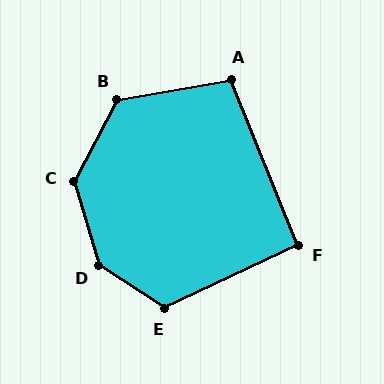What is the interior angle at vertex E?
Approximately 122 degrees (obtuse).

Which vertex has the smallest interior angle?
F, at approximately 93 degrees.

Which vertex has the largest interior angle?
D, at approximately 139 degrees.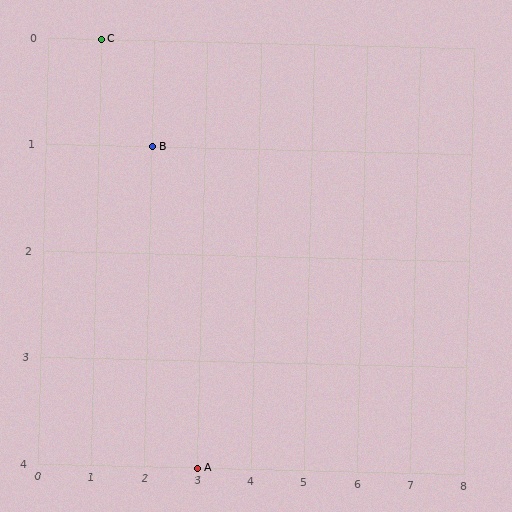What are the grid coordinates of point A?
Point A is at grid coordinates (3, 4).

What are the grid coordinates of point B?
Point B is at grid coordinates (2, 1).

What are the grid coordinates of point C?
Point C is at grid coordinates (1, 0).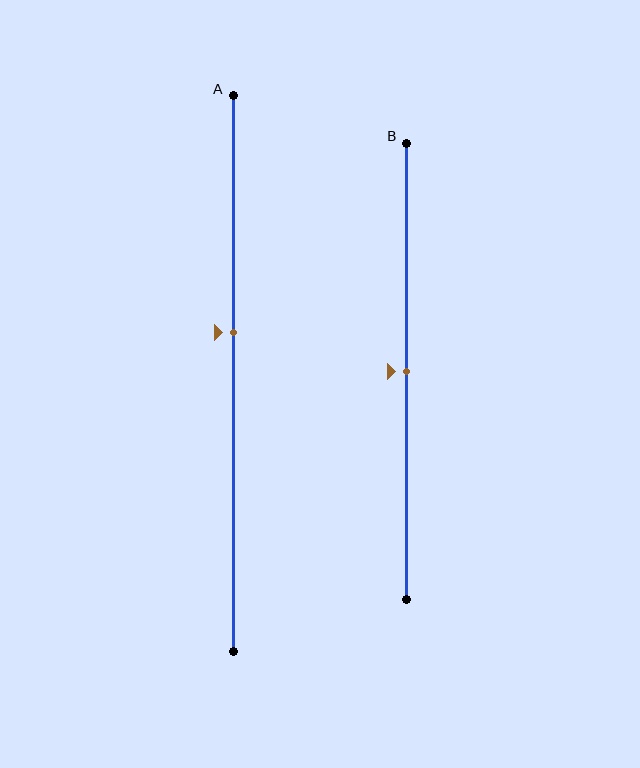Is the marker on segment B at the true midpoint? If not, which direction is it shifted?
Yes, the marker on segment B is at the true midpoint.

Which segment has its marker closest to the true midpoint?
Segment B has its marker closest to the true midpoint.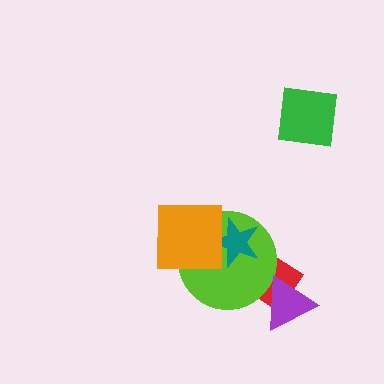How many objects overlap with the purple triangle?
1 object overlaps with the purple triangle.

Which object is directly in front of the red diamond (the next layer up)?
The lime circle is directly in front of the red diamond.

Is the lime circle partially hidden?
Yes, it is partially covered by another shape.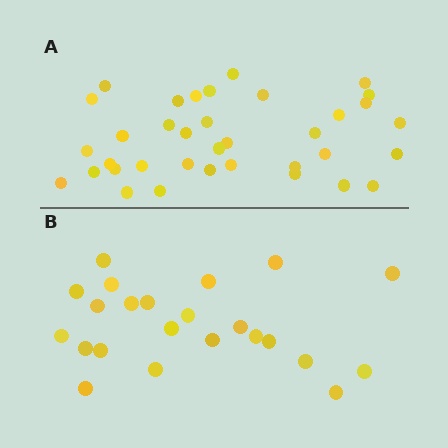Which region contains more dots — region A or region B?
Region A (the top region) has more dots.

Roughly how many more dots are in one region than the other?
Region A has approximately 15 more dots than region B.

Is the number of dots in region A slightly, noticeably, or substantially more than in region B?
Region A has substantially more. The ratio is roughly 1.6 to 1.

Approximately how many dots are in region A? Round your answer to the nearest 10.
About 40 dots. (The exact count is 36, which rounds to 40.)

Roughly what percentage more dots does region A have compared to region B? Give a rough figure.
About 55% more.